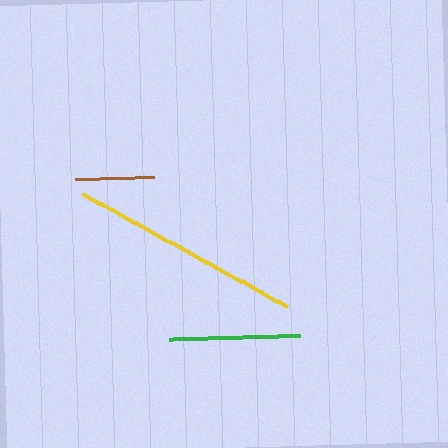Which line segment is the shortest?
The brown line is the shortest at approximately 79 pixels.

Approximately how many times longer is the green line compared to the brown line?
The green line is approximately 1.7 times the length of the brown line.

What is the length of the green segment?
The green segment is approximately 130 pixels long.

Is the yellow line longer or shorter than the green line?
The yellow line is longer than the green line.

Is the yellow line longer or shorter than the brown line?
The yellow line is longer than the brown line.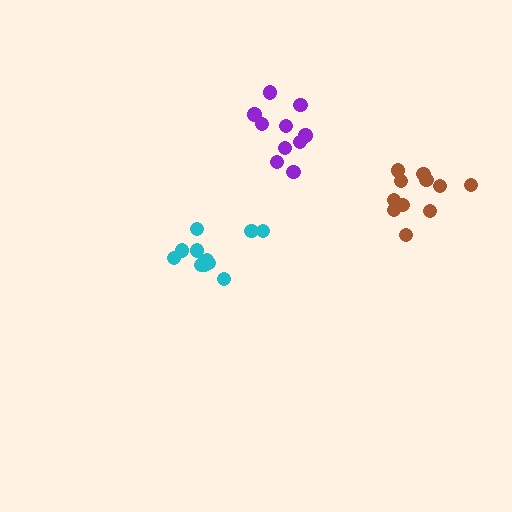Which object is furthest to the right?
The brown cluster is rightmost.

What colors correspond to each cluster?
The clusters are colored: cyan, brown, purple.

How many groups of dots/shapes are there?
There are 3 groups.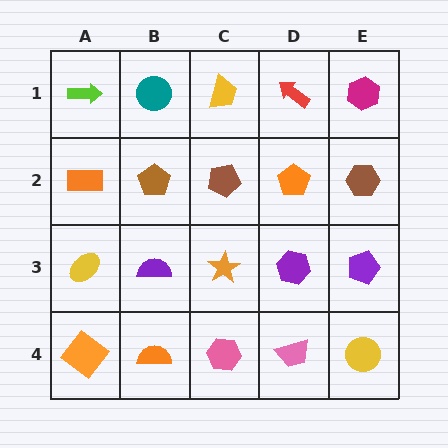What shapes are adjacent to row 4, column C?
An orange star (row 3, column C), an orange semicircle (row 4, column B), a pink trapezoid (row 4, column D).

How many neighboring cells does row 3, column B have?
4.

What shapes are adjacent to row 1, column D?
An orange pentagon (row 2, column D), a yellow trapezoid (row 1, column C), a magenta hexagon (row 1, column E).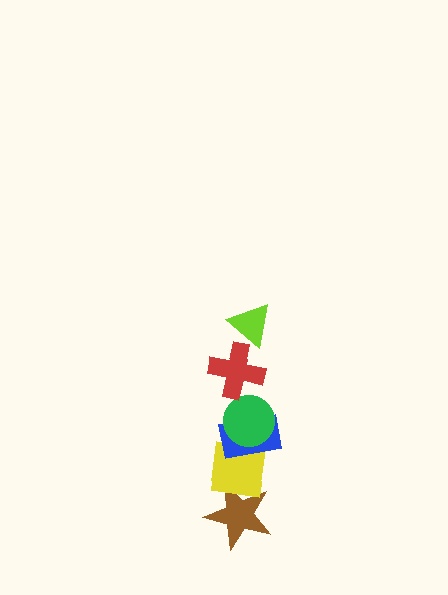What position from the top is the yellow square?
The yellow square is 5th from the top.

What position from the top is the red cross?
The red cross is 2nd from the top.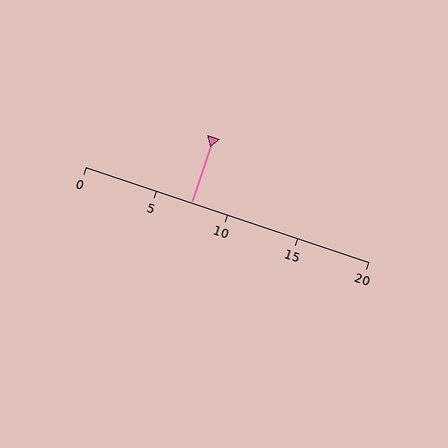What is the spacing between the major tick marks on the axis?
The major ticks are spaced 5 apart.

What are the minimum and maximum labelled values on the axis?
The axis runs from 0 to 20.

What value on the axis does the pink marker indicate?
The marker indicates approximately 7.5.